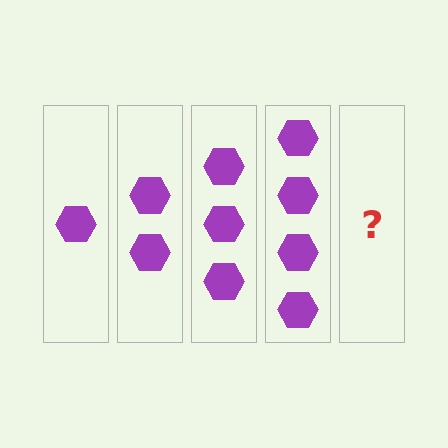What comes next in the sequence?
The next element should be 5 hexagons.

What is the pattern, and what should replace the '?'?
The pattern is that each step adds one more hexagon. The '?' should be 5 hexagons.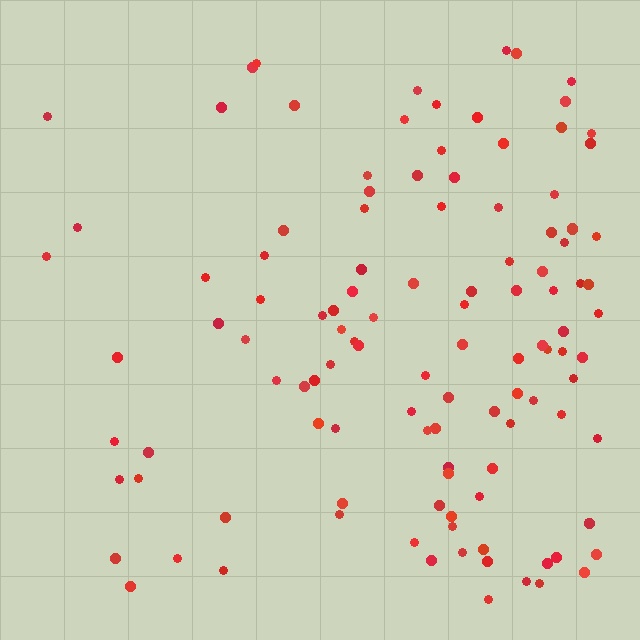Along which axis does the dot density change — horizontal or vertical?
Horizontal.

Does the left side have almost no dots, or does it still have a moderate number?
Still a moderate number, just noticeably fewer than the right.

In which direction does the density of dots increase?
From left to right, with the right side densest.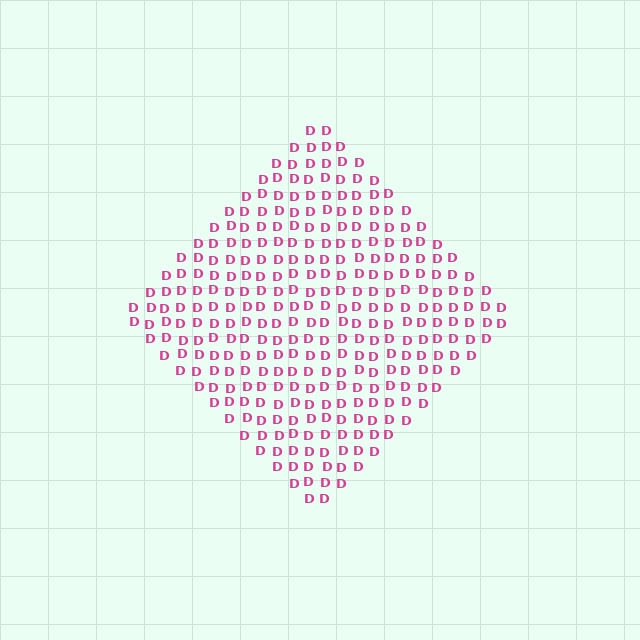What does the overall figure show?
The overall figure shows a diamond.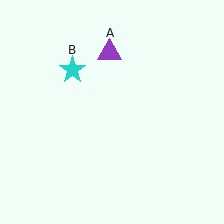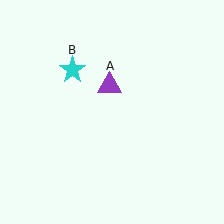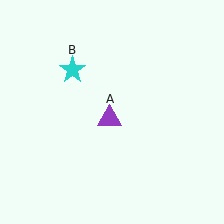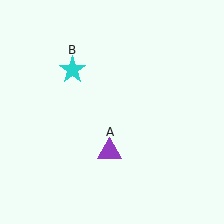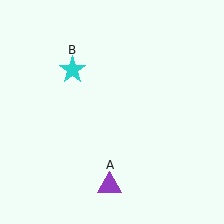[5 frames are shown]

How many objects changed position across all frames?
1 object changed position: purple triangle (object A).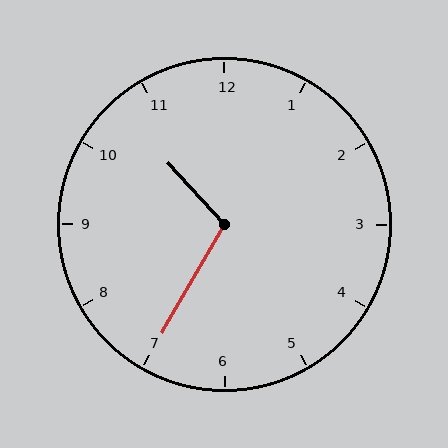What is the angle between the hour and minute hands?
Approximately 108 degrees.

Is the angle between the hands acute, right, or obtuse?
It is obtuse.